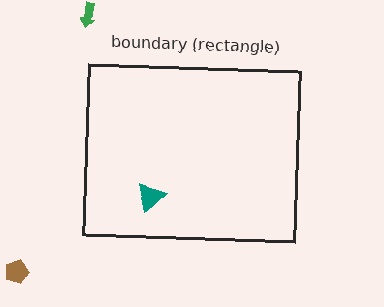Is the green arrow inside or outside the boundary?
Outside.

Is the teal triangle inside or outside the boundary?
Inside.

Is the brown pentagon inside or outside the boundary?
Outside.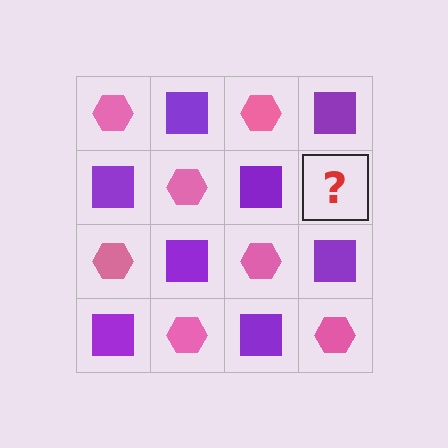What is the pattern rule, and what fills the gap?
The rule is that it alternates pink hexagon and purple square in a checkerboard pattern. The gap should be filled with a pink hexagon.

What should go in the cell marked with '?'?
The missing cell should contain a pink hexagon.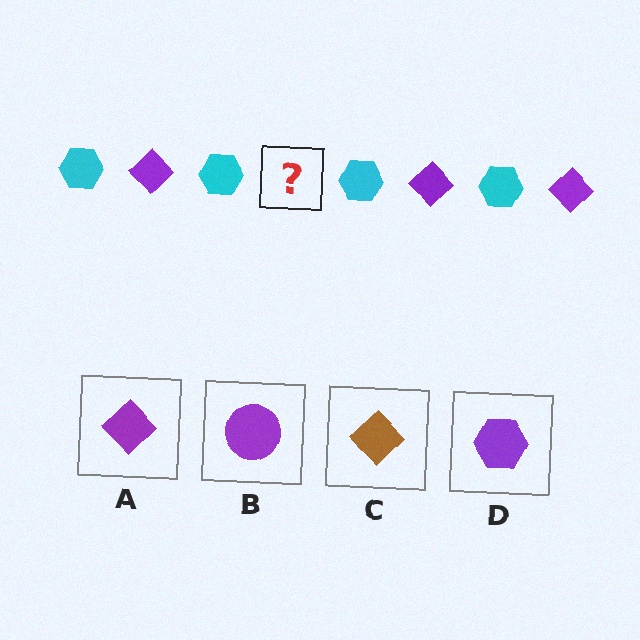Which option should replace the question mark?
Option A.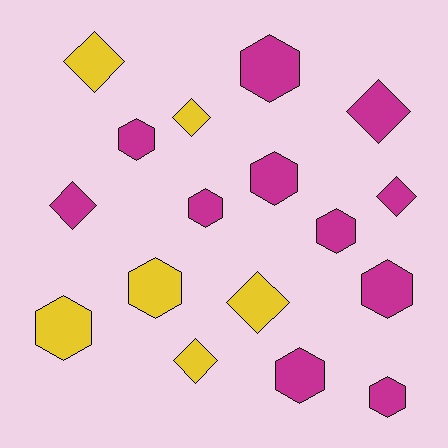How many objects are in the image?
There are 17 objects.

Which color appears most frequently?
Magenta, with 11 objects.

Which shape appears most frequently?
Hexagon, with 10 objects.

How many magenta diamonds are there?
There are 3 magenta diamonds.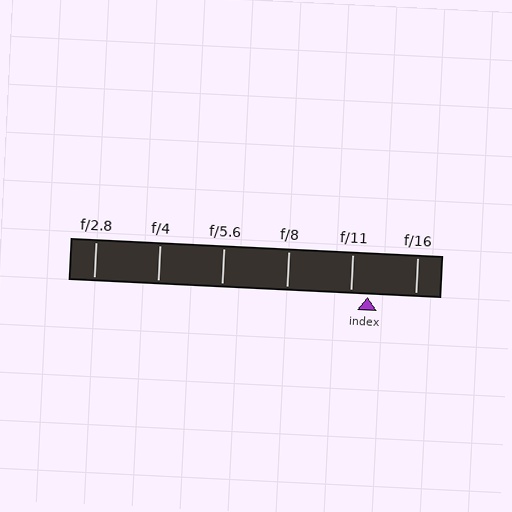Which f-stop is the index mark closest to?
The index mark is closest to f/11.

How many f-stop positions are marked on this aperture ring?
There are 6 f-stop positions marked.